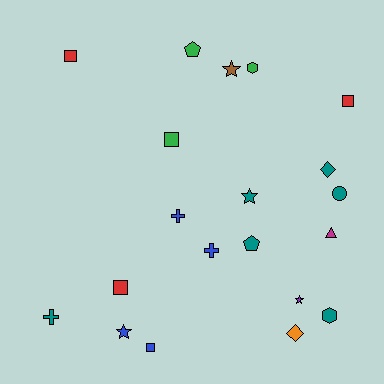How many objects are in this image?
There are 20 objects.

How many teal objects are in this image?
There are 6 teal objects.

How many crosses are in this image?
There are 3 crosses.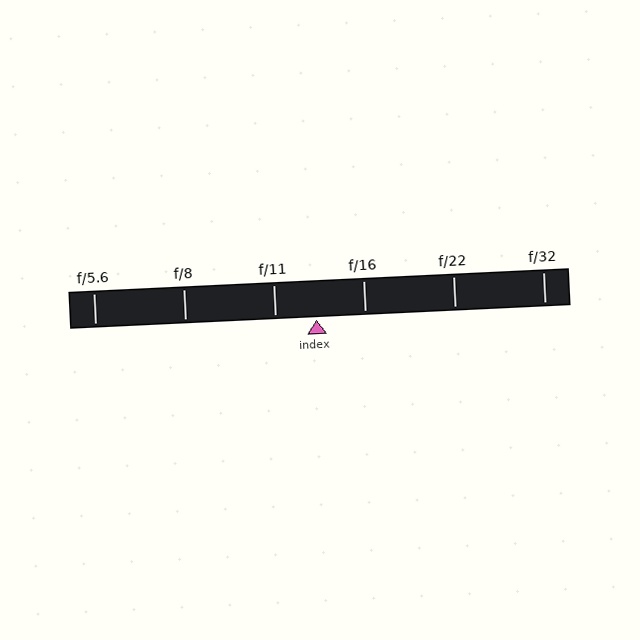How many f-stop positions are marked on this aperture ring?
There are 6 f-stop positions marked.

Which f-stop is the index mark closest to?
The index mark is closest to f/11.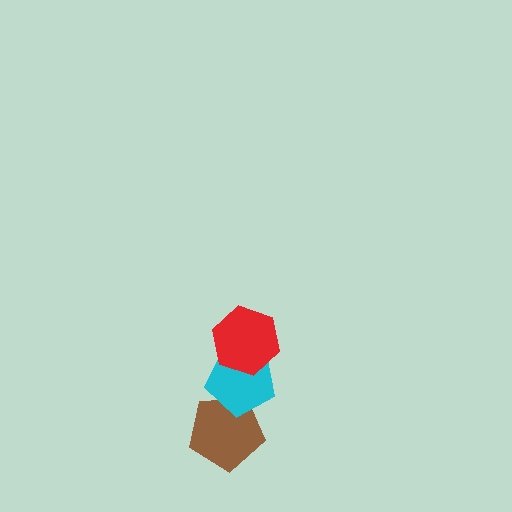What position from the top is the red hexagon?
The red hexagon is 1st from the top.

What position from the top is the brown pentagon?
The brown pentagon is 3rd from the top.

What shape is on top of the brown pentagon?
The cyan pentagon is on top of the brown pentagon.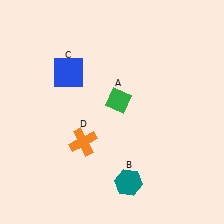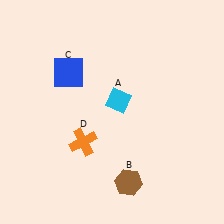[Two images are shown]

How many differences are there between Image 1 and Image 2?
There are 2 differences between the two images.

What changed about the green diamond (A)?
In Image 1, A is green. In Image 2, it changed to cyan.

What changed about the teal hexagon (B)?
In Image 1, B is teal. In Image 2, it changed to brown.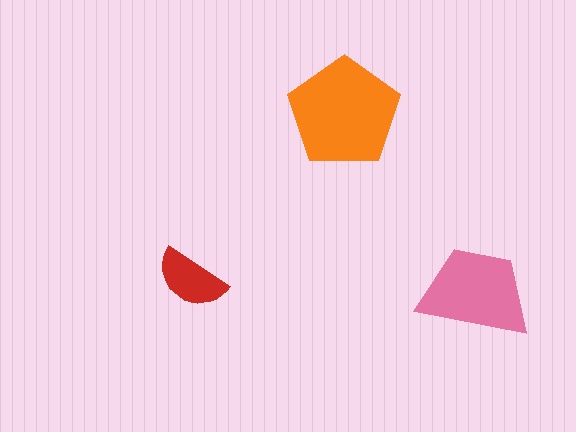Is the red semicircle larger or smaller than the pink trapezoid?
Smaller.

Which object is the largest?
The orange pentagon.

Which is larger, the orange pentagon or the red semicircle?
The orange pentagon.